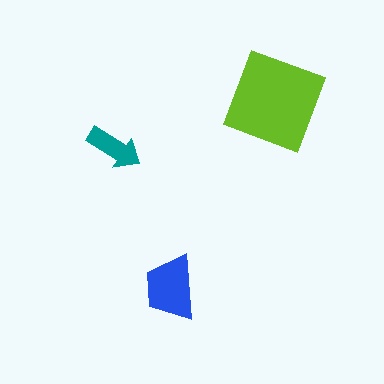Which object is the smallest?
The teal arrow.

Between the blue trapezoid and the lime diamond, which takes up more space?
The lime diamond.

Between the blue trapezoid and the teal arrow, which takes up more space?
The blue trapezoid.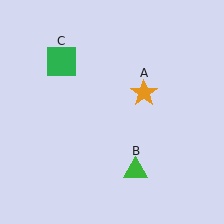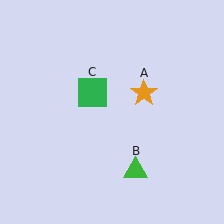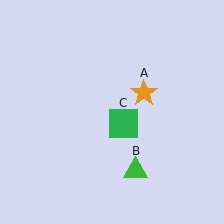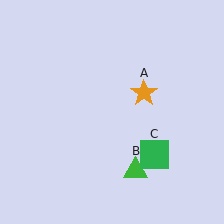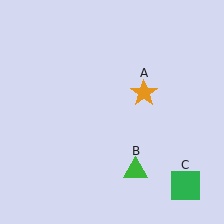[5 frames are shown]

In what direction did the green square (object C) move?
The green square (object C) moved down and to the right.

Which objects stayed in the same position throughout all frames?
Orange star (object A) and green triangle (object B) remained stationary.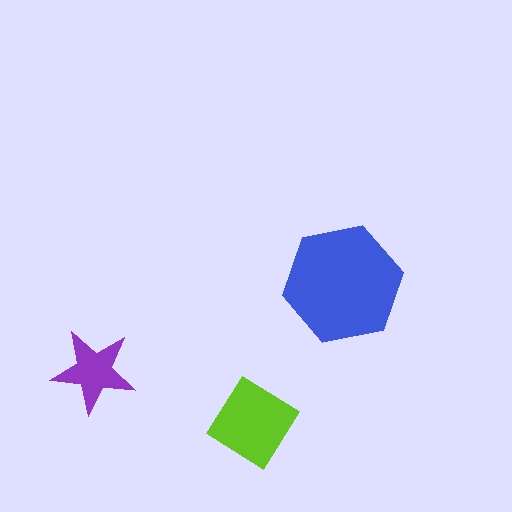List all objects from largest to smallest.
The blue hexagon, the lime diamond, the purple star.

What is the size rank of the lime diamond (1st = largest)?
2nd.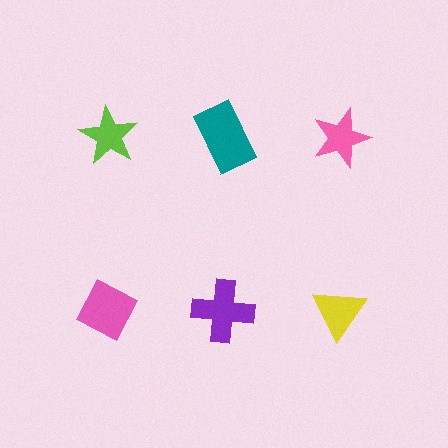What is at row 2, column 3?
A yellow triangle.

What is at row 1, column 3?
A pink star.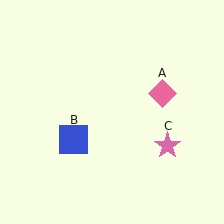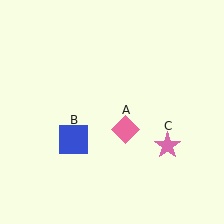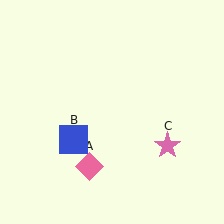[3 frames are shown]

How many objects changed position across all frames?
1 object changed position: pink diamond (object A).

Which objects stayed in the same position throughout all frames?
Blue square (object B) and pink star (object C) remained stationary.